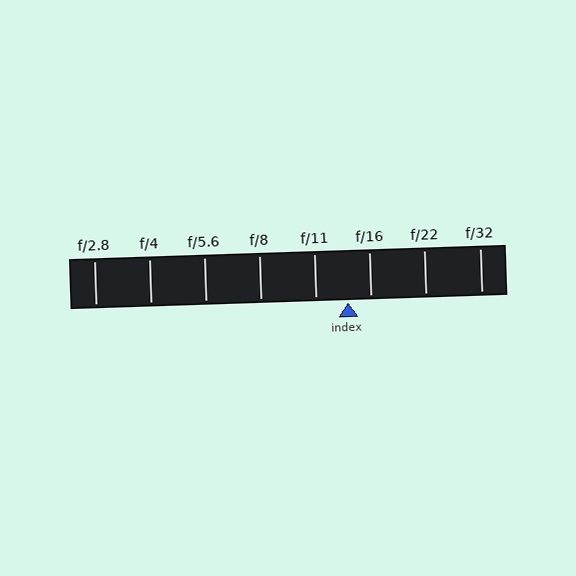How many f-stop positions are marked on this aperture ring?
There are 8 f-stop positions marked.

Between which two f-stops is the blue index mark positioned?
The index mark is between f/11 and f/16.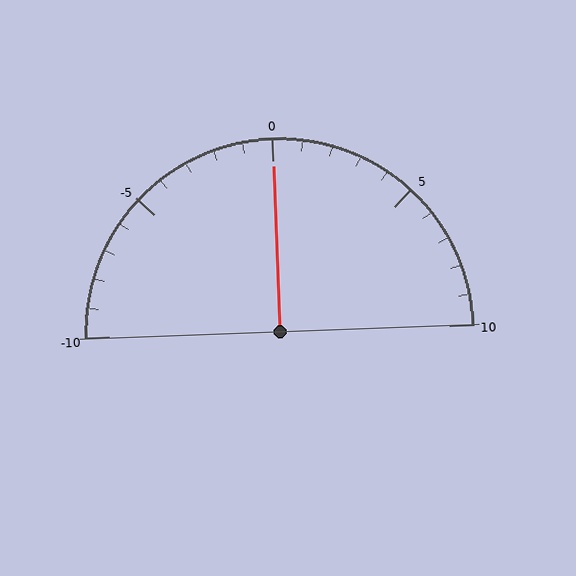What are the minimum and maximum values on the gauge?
The gauge ranges from -10 to 10.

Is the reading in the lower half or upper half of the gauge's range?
The reading is in the upper half of the range (-10 to 10).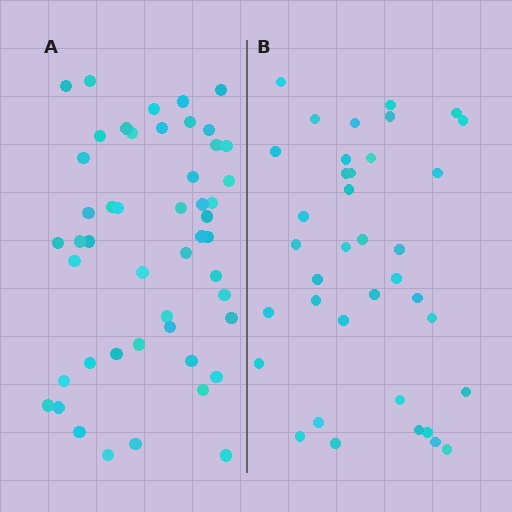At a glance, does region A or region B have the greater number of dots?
Region A (the left region) has more dots.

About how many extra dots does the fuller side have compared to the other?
Region A has roughly 12 or so more dots than region B.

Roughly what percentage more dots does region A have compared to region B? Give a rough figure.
About 30% more.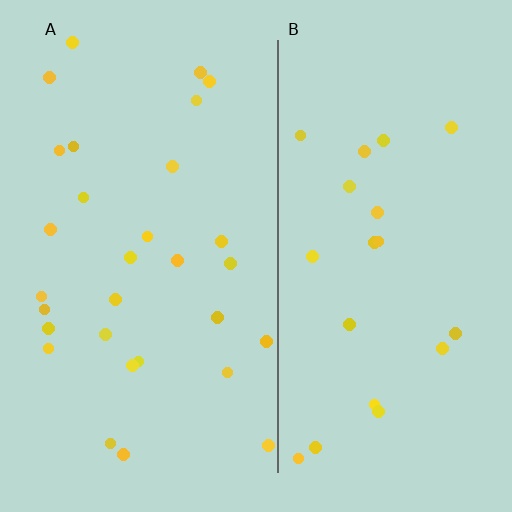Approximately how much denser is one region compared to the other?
Approximately 1.5× — region A over region B.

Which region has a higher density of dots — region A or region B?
A (the left).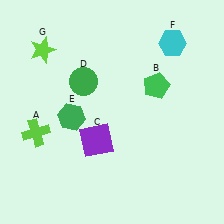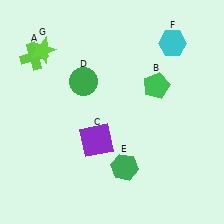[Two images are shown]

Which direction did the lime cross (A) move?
The lime cross (A) moved up.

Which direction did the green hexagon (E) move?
The green hexagon (E) moved right.